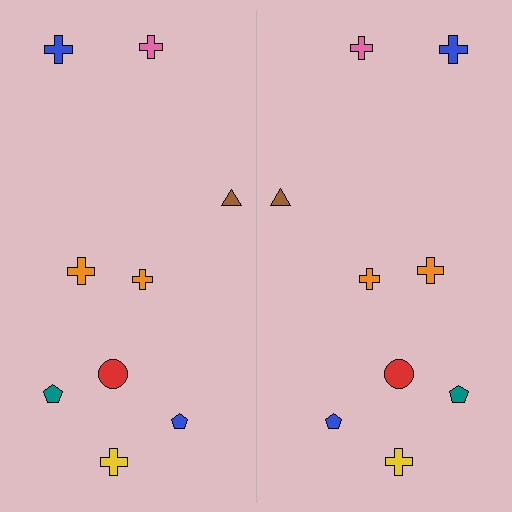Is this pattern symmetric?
Yes, this pattern has bilateral (reflection) symmetry.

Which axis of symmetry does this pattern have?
The pattern has a vertical axis of symmetry running through the center of the image.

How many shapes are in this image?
There are 18 shapes in this image.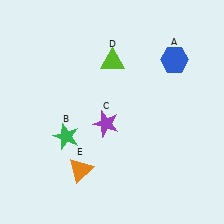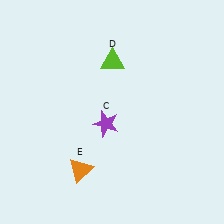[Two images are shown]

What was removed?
The blue hexagon (A), the green star (B) were removed in Image 2.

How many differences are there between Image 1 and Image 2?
There are 2 differences between the two images.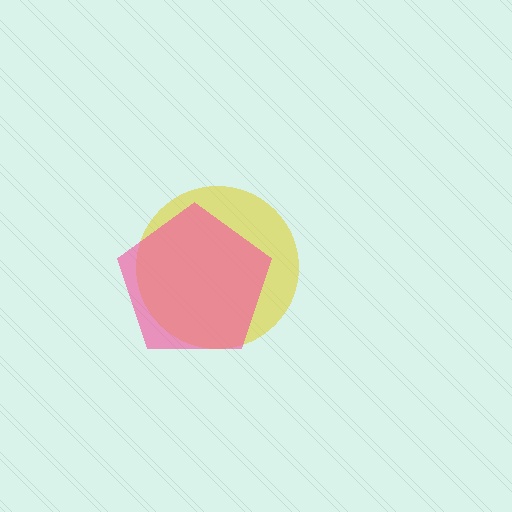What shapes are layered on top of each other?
The layered shapes are: a yellow circle, a pink pentagon.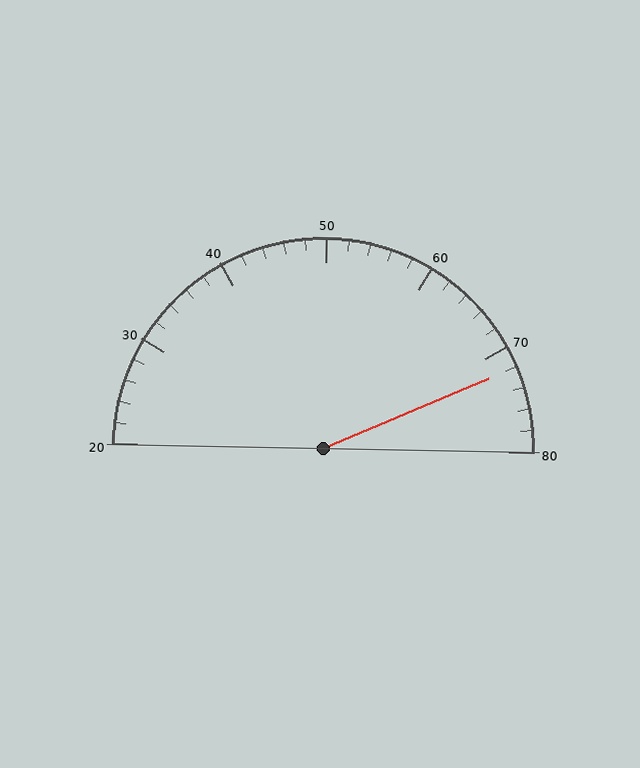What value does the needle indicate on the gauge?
The needle indicates approximately 72.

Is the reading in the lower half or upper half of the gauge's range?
The reading is in the upper half of the range (20 to 80).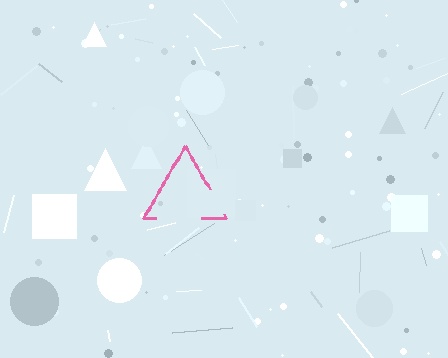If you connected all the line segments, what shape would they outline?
They would outline a triangle.